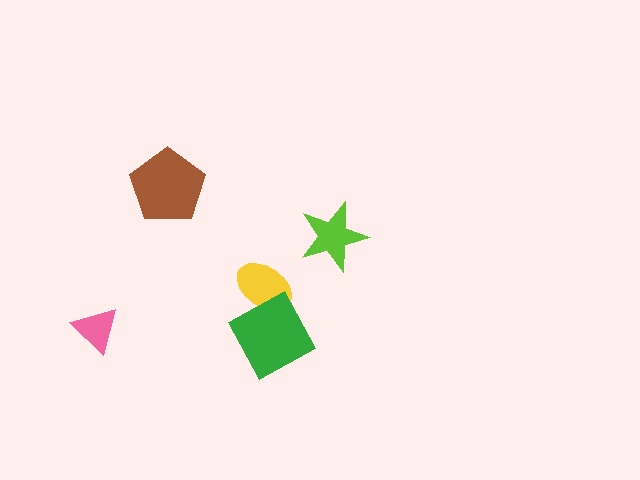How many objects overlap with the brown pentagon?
0 objects overlap with the brown pentagon.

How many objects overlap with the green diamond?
1 object overlaps with the green diamond.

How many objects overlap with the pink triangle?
0 objects overlap with the pink triangle.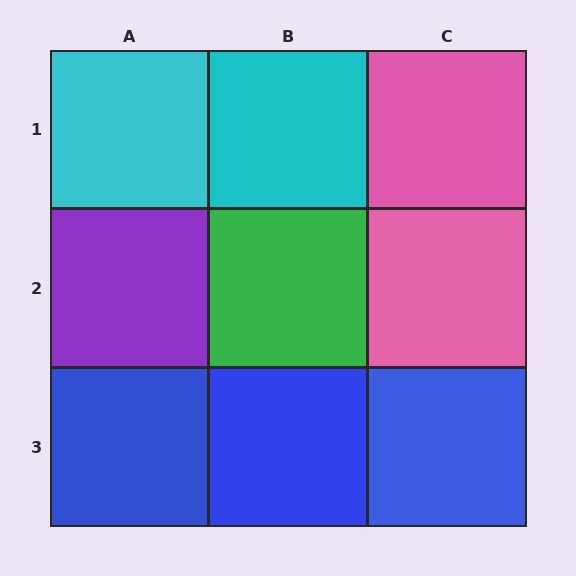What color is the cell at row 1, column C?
Pink.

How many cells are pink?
2 cells are pink.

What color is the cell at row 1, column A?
Cyan.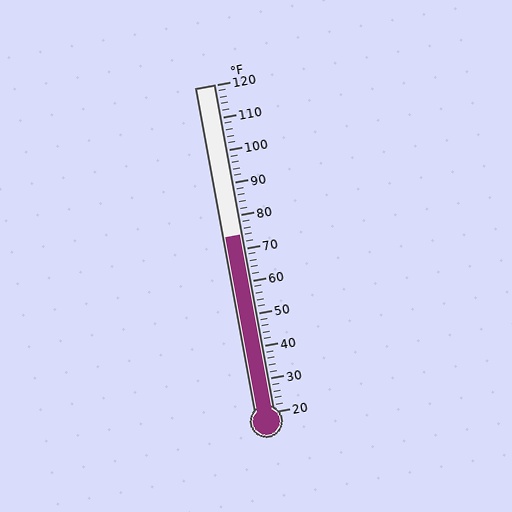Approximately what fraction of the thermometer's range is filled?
The thermometer is filled to approximately 55% of its range.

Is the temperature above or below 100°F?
The temperature is below 100°F.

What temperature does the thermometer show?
The thermometer shows approximately 74°F.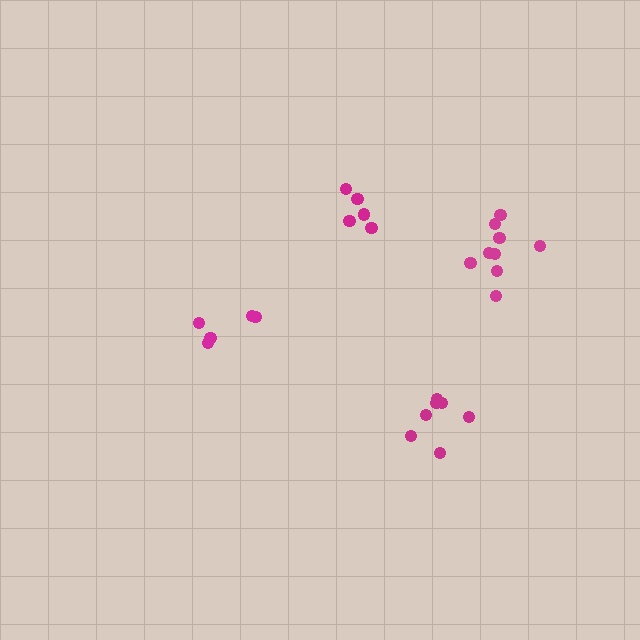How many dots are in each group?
Group 1: 5 dots, Group 2: 9 dots, Group 3: 5 dots, Group 4: 7 dots (26 total).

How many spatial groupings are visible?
There are 4 spatial groupings.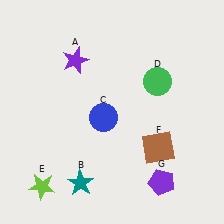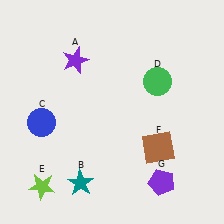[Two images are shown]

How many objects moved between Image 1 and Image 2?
1 object moved between the two images.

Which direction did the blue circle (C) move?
The blue circle (C) moved left.